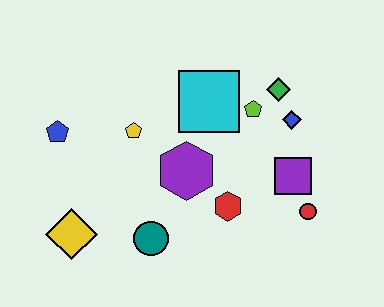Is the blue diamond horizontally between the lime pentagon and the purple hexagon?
No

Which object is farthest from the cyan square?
The yellow diamond is farthest from the cyan square.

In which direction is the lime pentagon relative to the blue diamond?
The lime pentagon is to the left of the blue diamond.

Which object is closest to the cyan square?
The lime pentagon is closest to the cyan square.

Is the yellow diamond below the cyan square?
Yes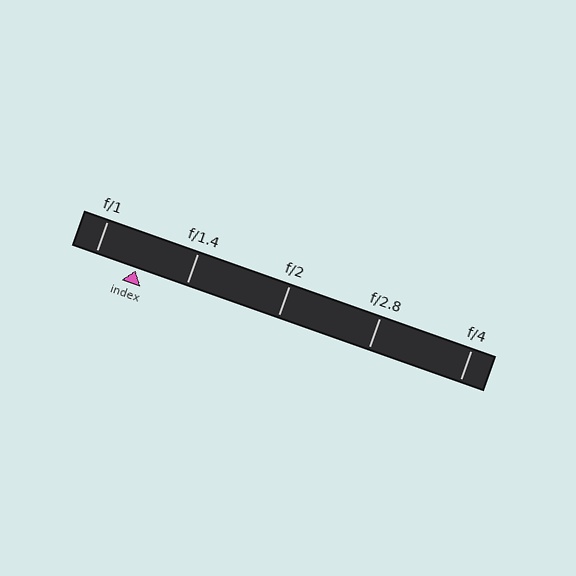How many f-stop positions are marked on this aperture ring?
There are 5 f-stop positions marked.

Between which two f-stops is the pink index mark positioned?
The index mark is between f/1 and f/1.4.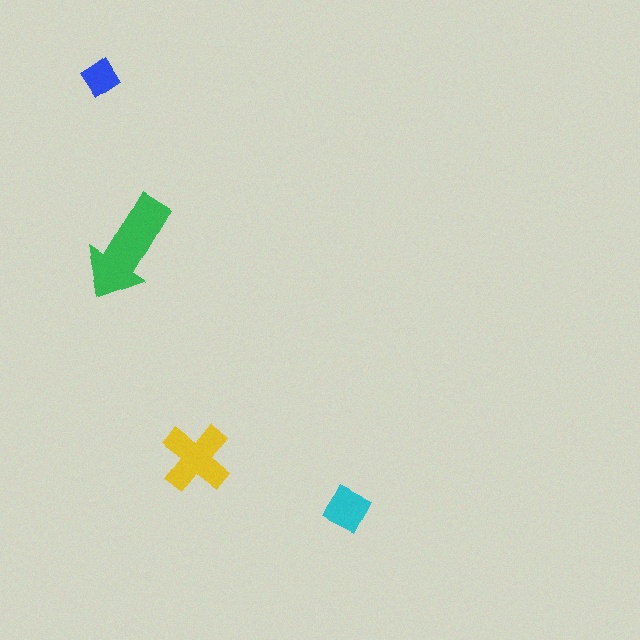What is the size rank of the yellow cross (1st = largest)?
2nd.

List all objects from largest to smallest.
The green arrow, the yellow cross, the cyan square, the blue diamond.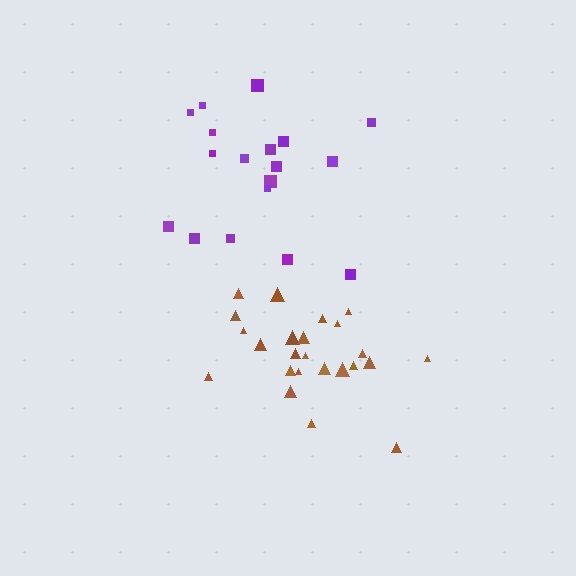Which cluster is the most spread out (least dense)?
Purple.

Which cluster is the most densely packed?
Brown.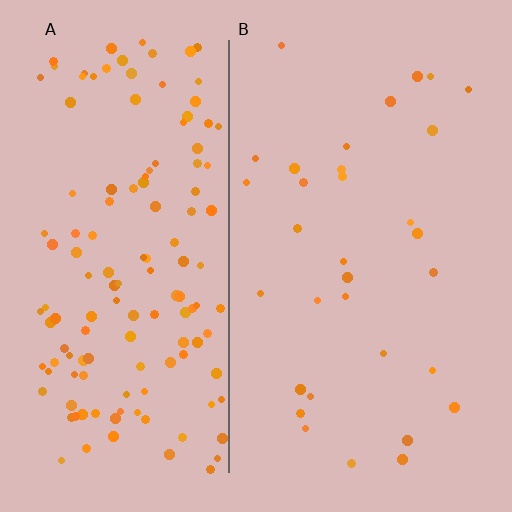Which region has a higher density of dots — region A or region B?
A (the left).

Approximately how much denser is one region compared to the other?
Approximately 4.3× — region A over region B.